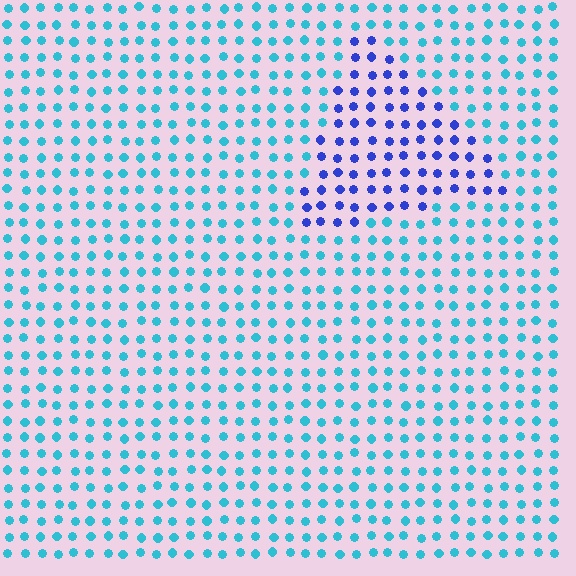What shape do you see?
I see a triangle.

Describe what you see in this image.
The image is filled with small cyan elements in a uniform arrangement. A triangle-shaped region is visible where the elements are tinted to a slightly different hue, forming a subtle color boundary.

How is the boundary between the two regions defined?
The boundary is defined purely by a slight shift in hue (about 47 degrees). Spacing, size, and orientation are identical on both sides.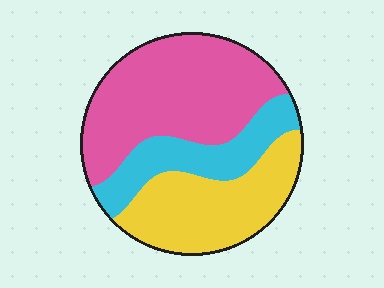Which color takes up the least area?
Cyan, at roughly 20%.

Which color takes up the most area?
Pink, at roughly 45%.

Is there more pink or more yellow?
Pink.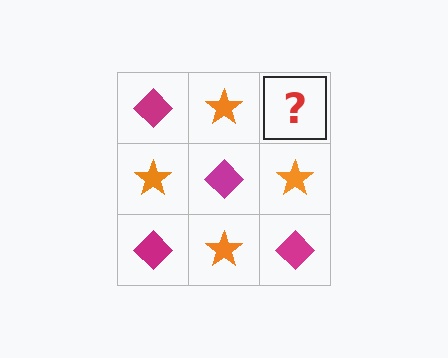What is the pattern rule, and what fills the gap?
The rule is that it alternates magenta diamond and orange star in a checkerboard pattern. The gap should be filled with a magenta diamond.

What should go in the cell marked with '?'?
The missing cell should contain a magenta diamond.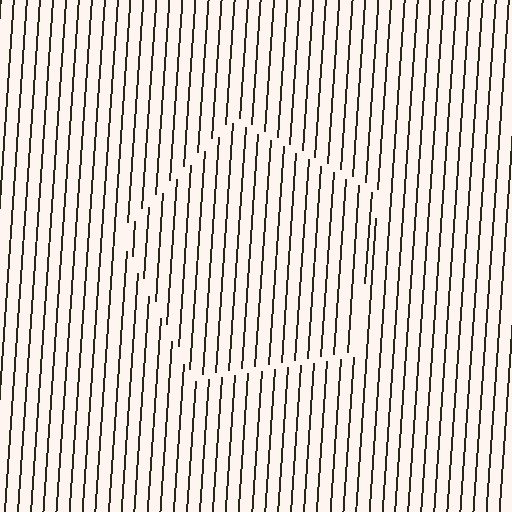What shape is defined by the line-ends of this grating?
An illusory pentagon. The interior of the shape contains the same grating, shifted by half a period — the contour is defined by the phase discontinuity where line-ends from the inner and outer gratings abut.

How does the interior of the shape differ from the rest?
The interior of the shape contains the same grating, shifted by half a period — the contour is defined by the phase discontinuity where line-ends from the inner and outer gratings abut.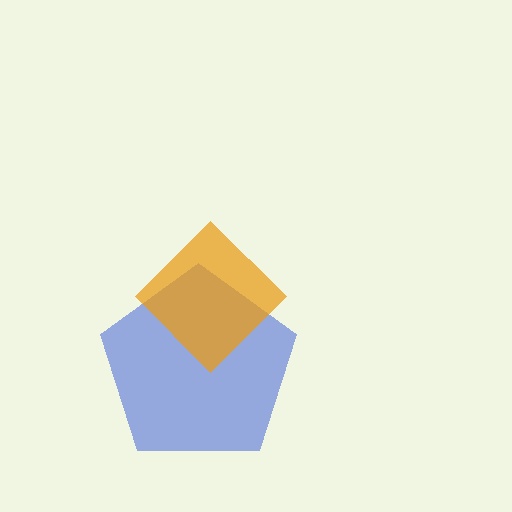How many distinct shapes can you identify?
There are 2 distinct shapes: a blue pentagon, an orange diamond.